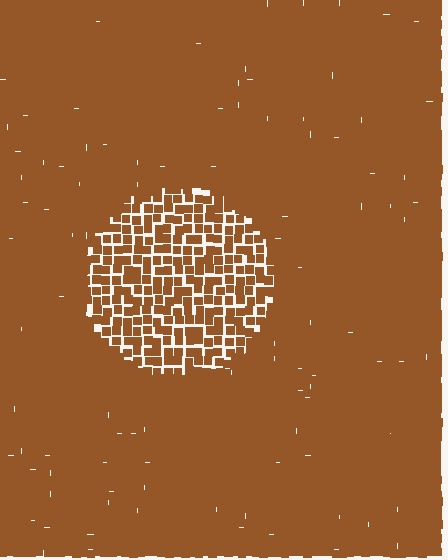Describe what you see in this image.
The image contains small brown elements arranged at two different densities. A circle-shaped region is visible where the elements are less densely packed than the surrounding area.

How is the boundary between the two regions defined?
The boundary is defined by a change in element density (approximately 2.0x ratio). All elements are the same color, size, and shape.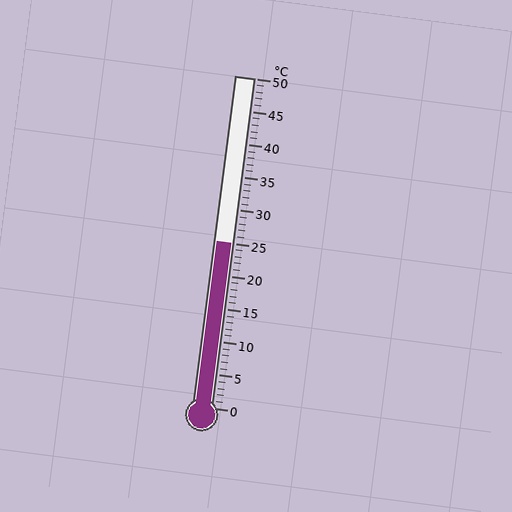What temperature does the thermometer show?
The thermometer shows approximately 25°C.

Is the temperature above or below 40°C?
The temperature is below 40°C.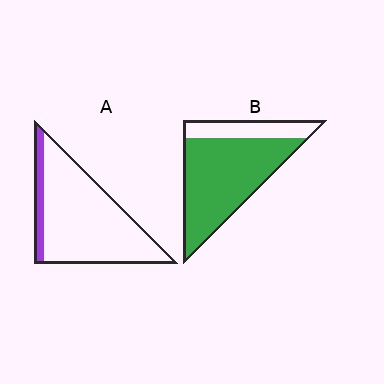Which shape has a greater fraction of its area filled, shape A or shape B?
Shape B.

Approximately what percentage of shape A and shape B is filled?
A is approximately 15% and B is approximately 75%.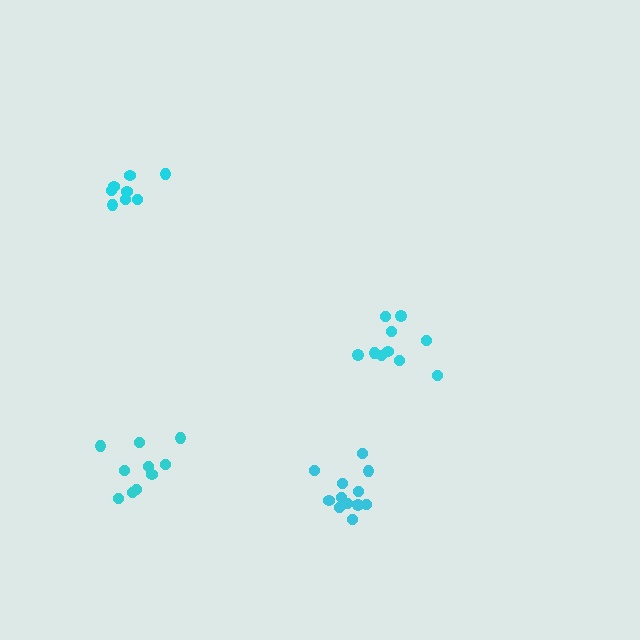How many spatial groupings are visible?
There are 4 spatial groupings.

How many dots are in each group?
Group 1: 12 dots, Group 2: 10 dots, Group 3: 10 dots, Group 4: 8 dots (40 total).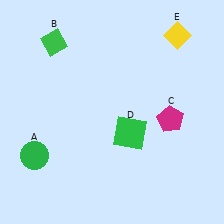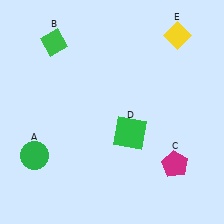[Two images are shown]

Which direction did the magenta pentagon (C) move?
The magenta pentagon (C) moved down.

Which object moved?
The magenta pentagon (C) moved down.